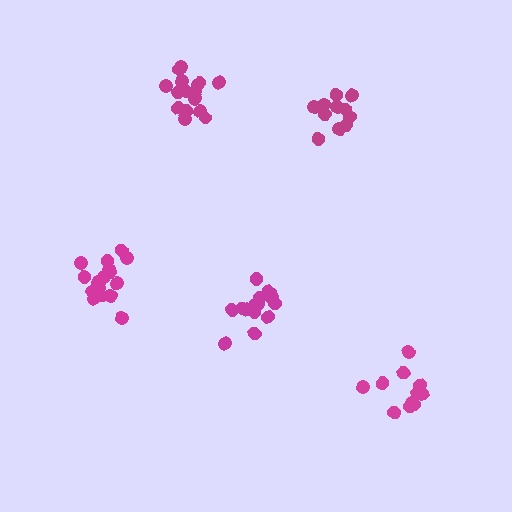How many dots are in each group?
Group 1: 17 dots, Group 2: 12 dots, Group 3: 11 dots, Group 4: 15 dots, Group 5: 16 dots (71 total).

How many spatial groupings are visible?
There are 5 spatial groupings.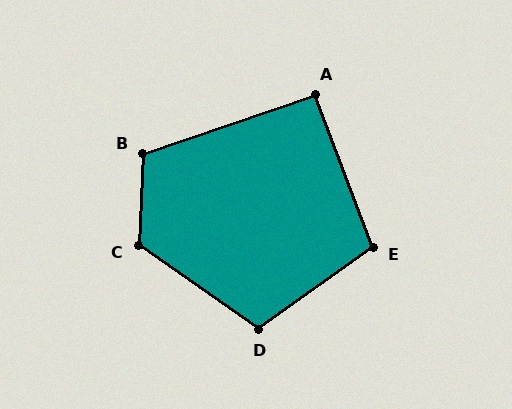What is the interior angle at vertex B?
Approximately 111 degrees (obtuse).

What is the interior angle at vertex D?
Approximately 110 degrees (obtuse).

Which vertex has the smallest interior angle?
A, at approximately 92 degrees.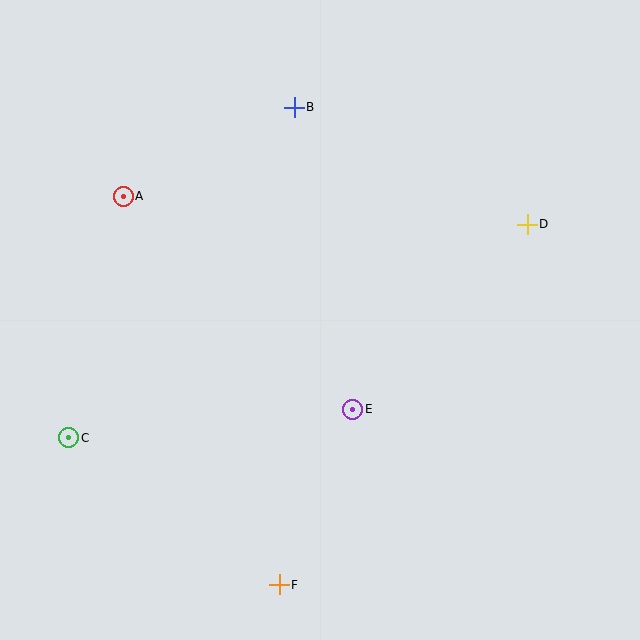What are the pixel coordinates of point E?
Point E is at (353, 409).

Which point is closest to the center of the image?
Point E at (353, 409) is closest to the center.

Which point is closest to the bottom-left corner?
Point C is closest to the bottom-left corner.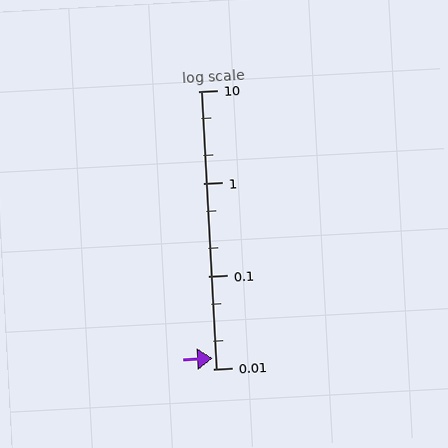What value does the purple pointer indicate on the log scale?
The pointer indicates approximately 0.013.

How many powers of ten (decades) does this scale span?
The scale spans 3 decades, from 0.01 to 10.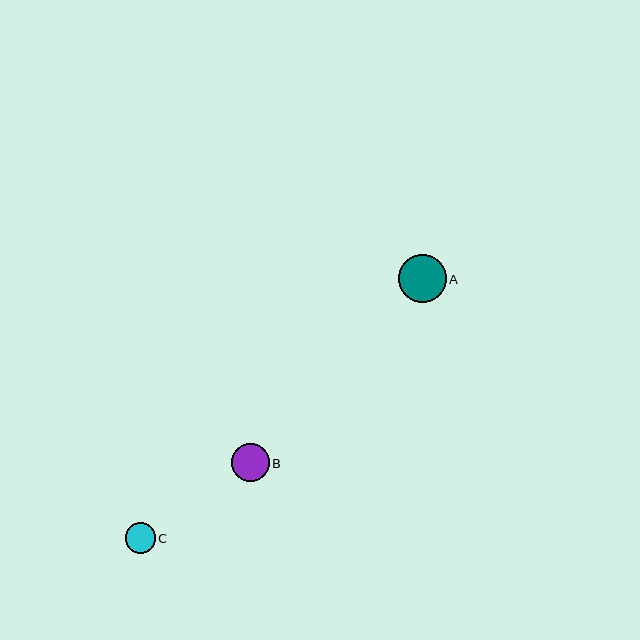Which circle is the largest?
Circle A is the largest with a size of approximately 47 pixels.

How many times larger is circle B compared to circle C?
Circle B is approximately 1.2 times the size of circle C.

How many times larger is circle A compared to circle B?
Circle A is approximately 1.2 times the size of circle B.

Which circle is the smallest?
Circle C is the smallest with a size of approximately 30 pixels.